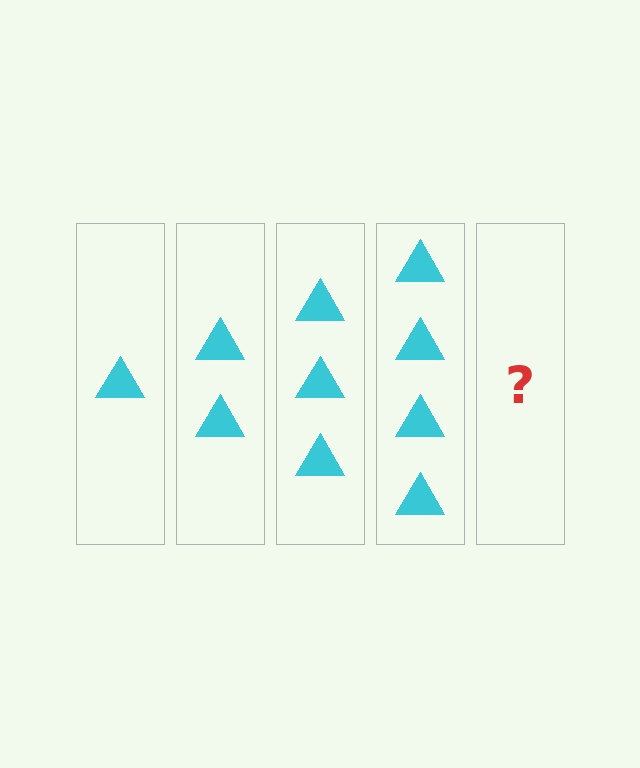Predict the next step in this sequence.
The next step is 5 triangles.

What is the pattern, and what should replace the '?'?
The pattern is that each step adds one more triangle. The '?' should be 5 triangles.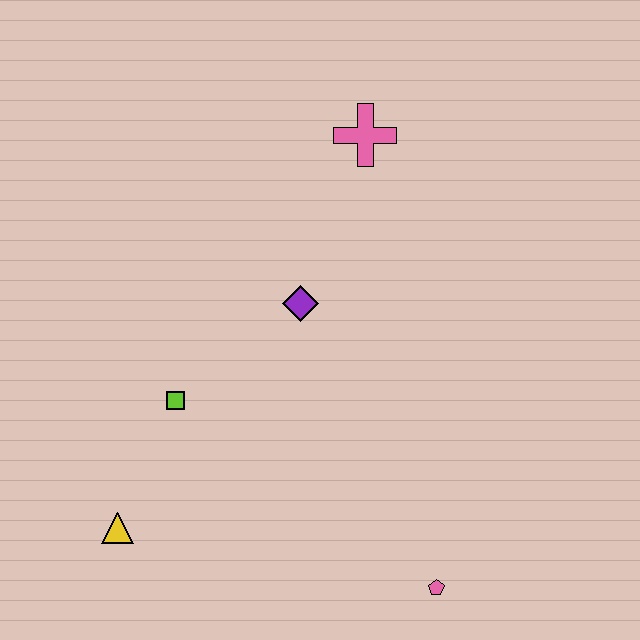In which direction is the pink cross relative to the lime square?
The pink cross is above the lime square.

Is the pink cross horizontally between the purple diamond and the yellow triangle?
No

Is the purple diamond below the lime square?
No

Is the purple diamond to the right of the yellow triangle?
Yes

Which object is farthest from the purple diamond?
The pink pentagon is farthest from the purple diamond.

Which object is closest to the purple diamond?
The lime square is closest to the purple diamond.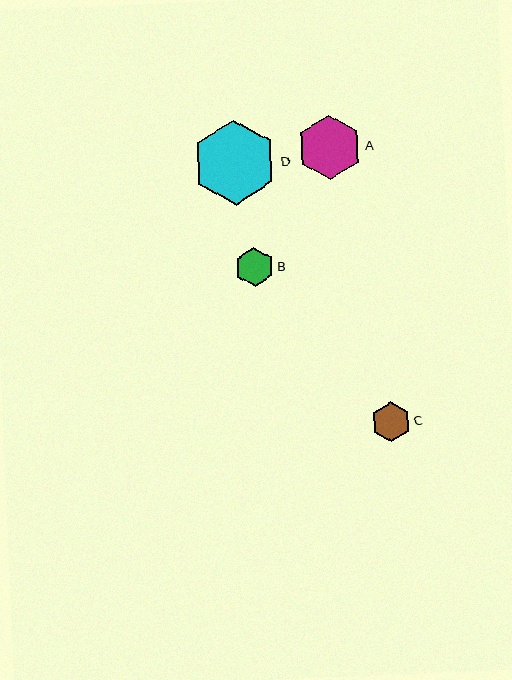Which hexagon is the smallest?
Hexagon B is the smallest with a size of approximately 39 pixels.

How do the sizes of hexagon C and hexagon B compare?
Hexagon C and hexagon B are approximately the same size.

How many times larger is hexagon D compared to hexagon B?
Hexagon D is approximately 2.2 times the size of hexagon B.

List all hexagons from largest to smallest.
From largest to smallest: D, A, C, B.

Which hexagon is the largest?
Hexagon D is the largest with a size of approximately 85 pixels.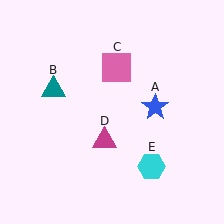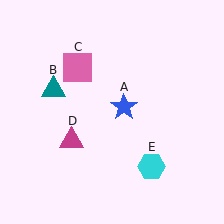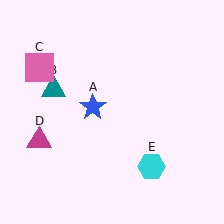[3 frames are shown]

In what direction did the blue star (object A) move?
The blue star (object A) moved left.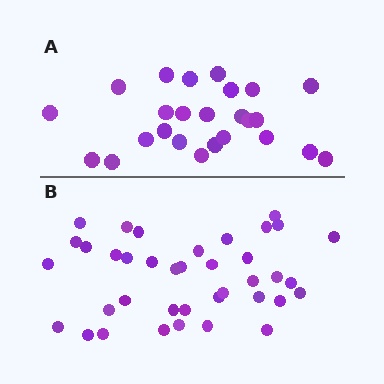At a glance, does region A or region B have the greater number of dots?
Region B (the bottom region) has more dots.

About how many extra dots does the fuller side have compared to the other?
Region B has approximately 15 more dots than region A.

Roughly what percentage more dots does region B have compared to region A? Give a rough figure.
About 50% more.